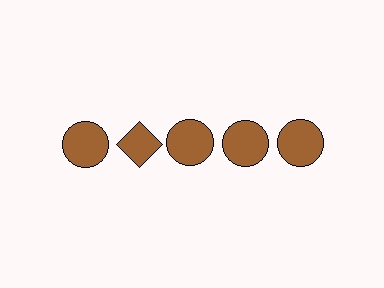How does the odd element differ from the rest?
It has a different shape: diamond instead of circle.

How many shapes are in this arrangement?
There are 5 shapes arranged in a grid pattern.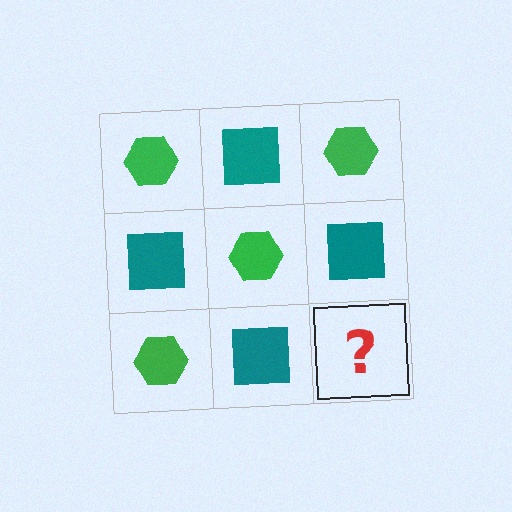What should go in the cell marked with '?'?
The missing cell should contain a green hexagon.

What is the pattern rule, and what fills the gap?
The rule is that it alternates green hexagon and teal square in a checkerboard pattern. The gap should be filled with a green hexagon.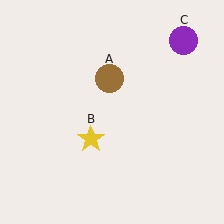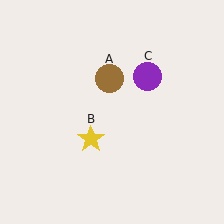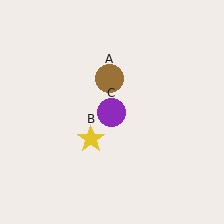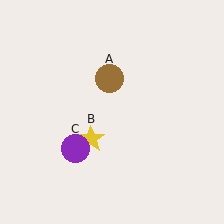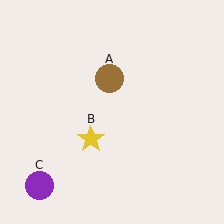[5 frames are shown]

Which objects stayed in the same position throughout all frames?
Brown circle (object A) and yellow star (object B) remained stationary.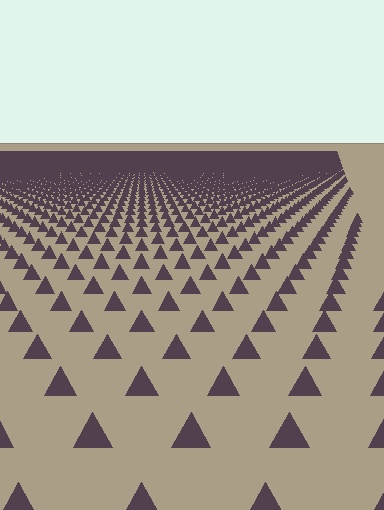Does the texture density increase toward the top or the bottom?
Density increases toward the top.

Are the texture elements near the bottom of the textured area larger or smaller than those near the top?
Larger. Near the bottom, elements are closer to the viewer and appear at a bigger on-screen size.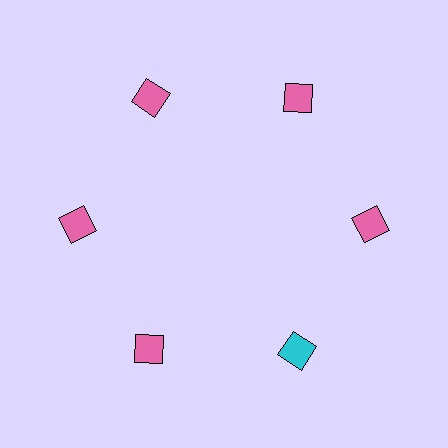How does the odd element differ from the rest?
It has a different color: cyan instead of pink.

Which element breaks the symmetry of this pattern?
The cyan diamond at roughly the 5 o'clock position breaks the symmetry. All other shapes are pink diamonds.